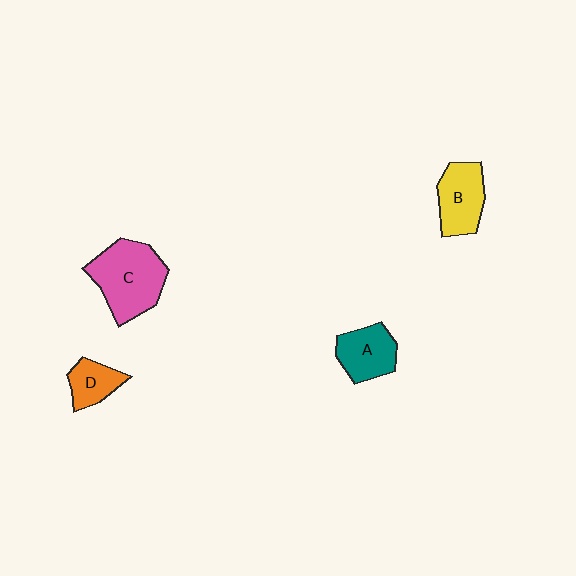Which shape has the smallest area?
Shape D (orange).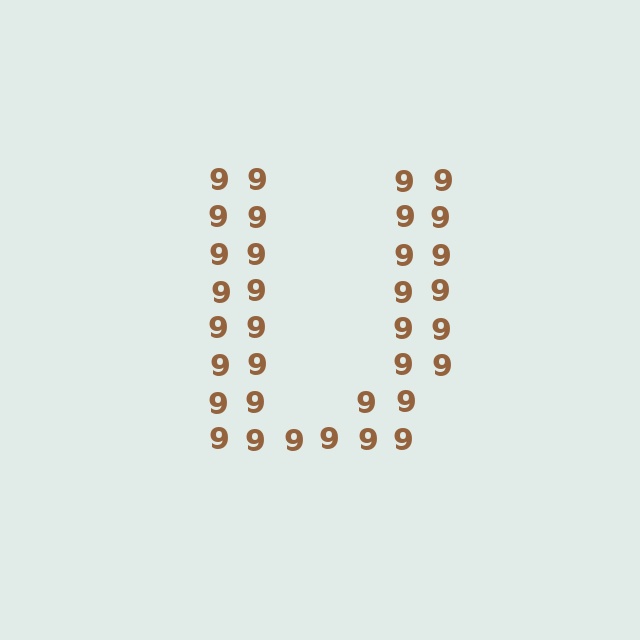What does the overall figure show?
The overall figure shows the letter U.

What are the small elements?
The small elements are digit 9's.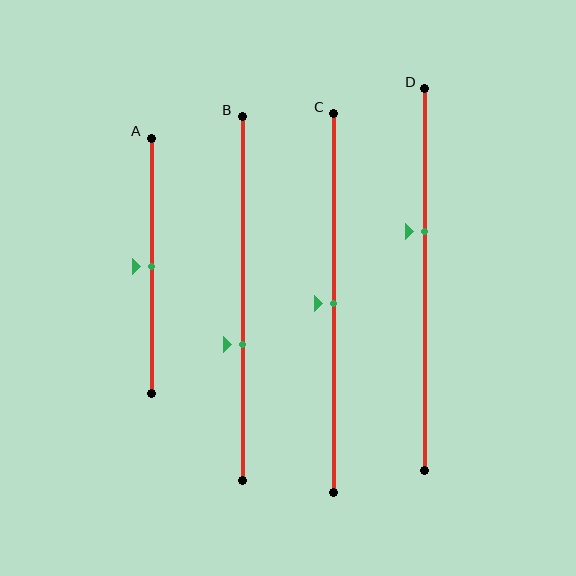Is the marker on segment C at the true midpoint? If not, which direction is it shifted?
Yes, the marker on segment C is at the true midpoint.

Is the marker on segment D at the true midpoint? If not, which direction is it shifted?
No, the marker on segment D is shifted upward by about 13% of the segment length.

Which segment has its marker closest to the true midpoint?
Segment A has its marker closest to the true midpoint.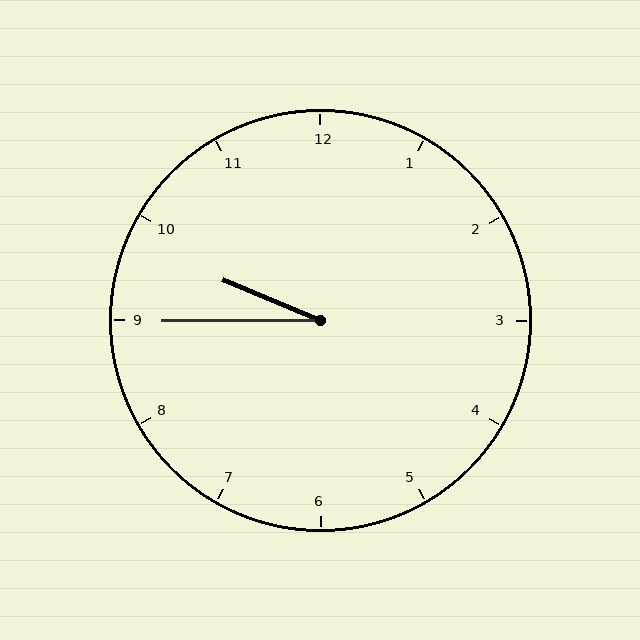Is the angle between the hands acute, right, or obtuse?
It is acute.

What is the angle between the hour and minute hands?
Approximately 22 degrees.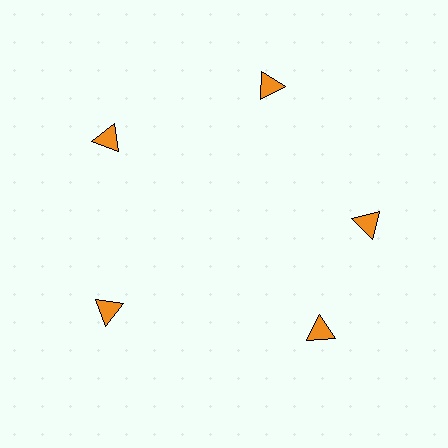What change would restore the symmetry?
The symmetry would be restored by rotating it back into even spacing with its neighbors so that all 5 triangles sit at equal angles and equal distance from the center.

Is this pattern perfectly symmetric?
No. The 5 orange triangles are arranged in a ring, but one element near the 5 o'clock position is rotated out of alignment along the ring, breaking the 5-fold rotational symmetry.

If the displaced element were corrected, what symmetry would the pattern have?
It would have 5-fold rotational symmetry — the pattern would map onto itself every 72 degrees.